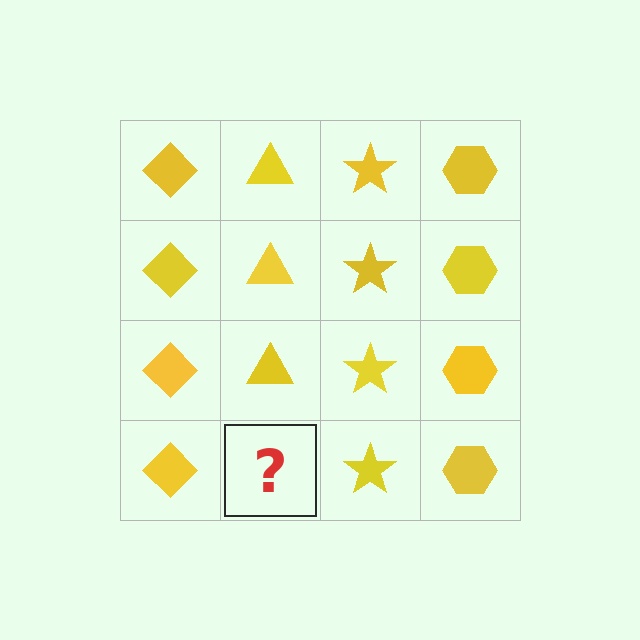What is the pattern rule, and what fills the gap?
The rule is that each column has a consistent shape. The gap should be filled with a yellow triangle.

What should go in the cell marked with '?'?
The missing cell should contain a yellow triangle.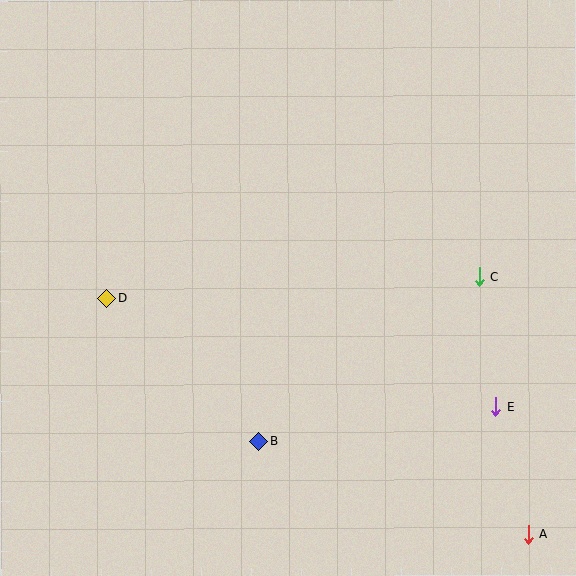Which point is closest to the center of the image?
Point B at (258, 441) is closest to the center.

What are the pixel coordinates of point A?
Point A is at (528, 534).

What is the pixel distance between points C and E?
The distance between C and E is 131 pixels.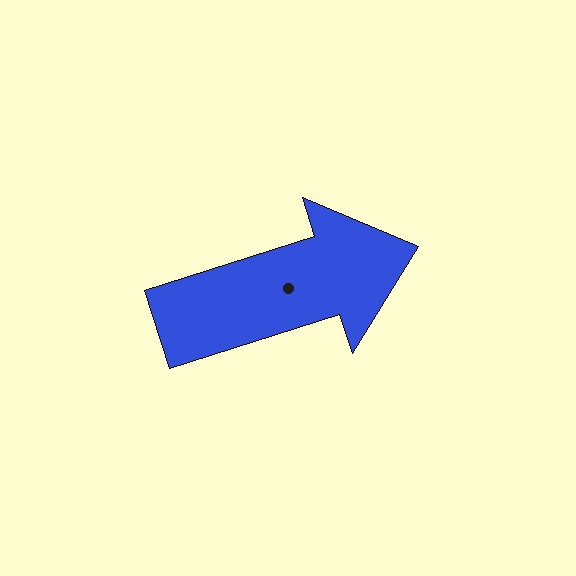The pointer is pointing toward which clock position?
Roughly 2 o'clock.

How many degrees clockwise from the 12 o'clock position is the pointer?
Approximately 72 degrees.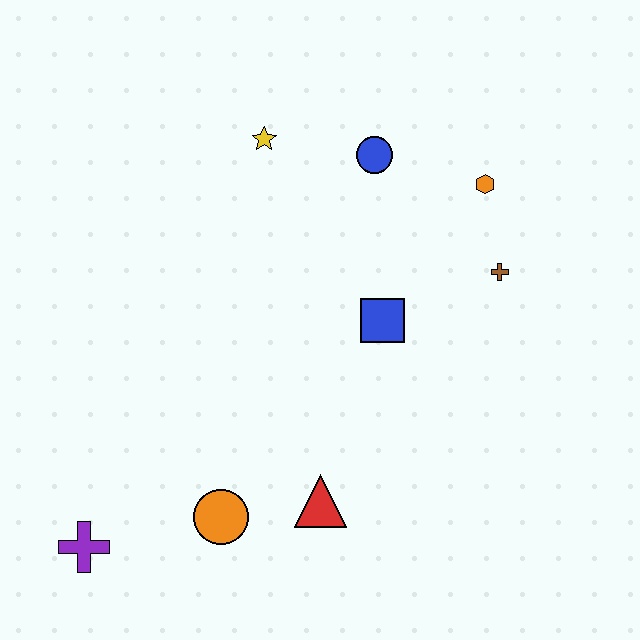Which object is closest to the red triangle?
The orange circle is closest to the red triangle.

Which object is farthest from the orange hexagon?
The purple cross is farthest from the orange hexagon.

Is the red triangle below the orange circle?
No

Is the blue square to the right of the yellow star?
Yes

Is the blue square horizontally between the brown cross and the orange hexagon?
No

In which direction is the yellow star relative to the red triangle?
The yellow star is above the red triangle.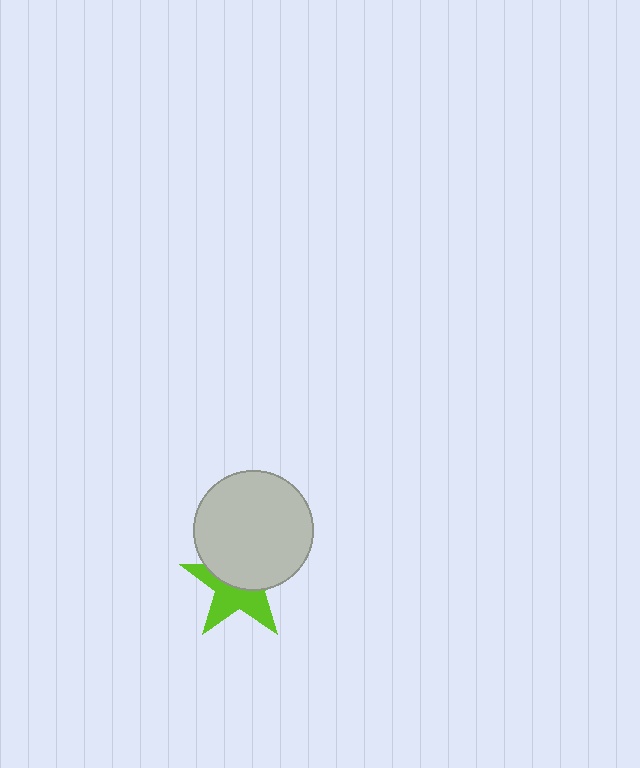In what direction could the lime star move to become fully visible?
The lime star could move down. That would shift it out from behind the light gray circle entirely.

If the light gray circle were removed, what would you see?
You would see the complete lime star.